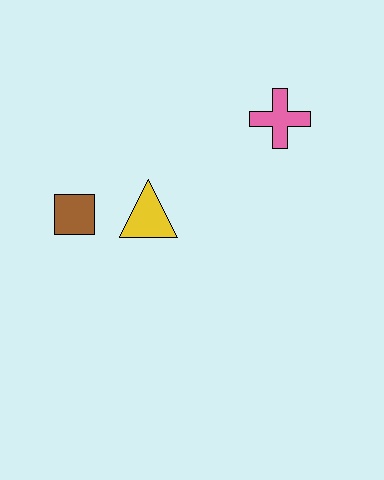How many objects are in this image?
There are 3 objects.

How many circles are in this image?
There are no circles.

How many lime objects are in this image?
There are no lime objects.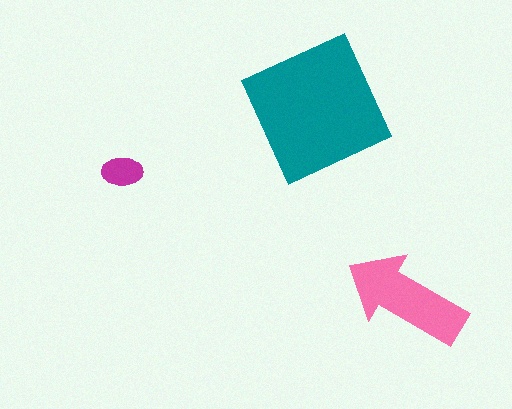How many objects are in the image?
There are 3 objects in the image.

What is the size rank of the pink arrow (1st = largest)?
2nd.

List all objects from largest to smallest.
The teal square, the pink arrow, the magenta ellipse.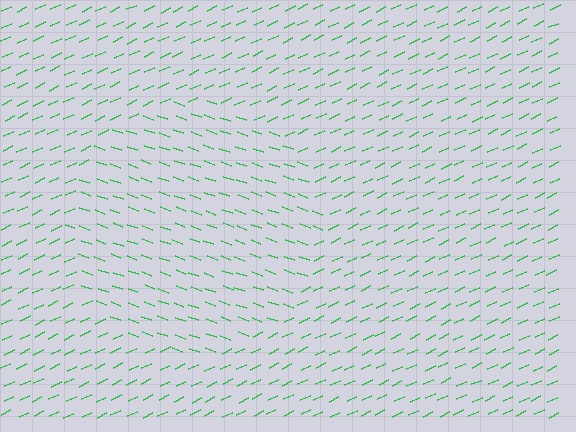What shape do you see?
I see a circle.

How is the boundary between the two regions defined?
The boundary is defined purely by a change in line orientation (approximately 45 degrees difference). All lines are the same color and thickness.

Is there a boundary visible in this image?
Yes, there is a texture boundary formed by a change in line orientation.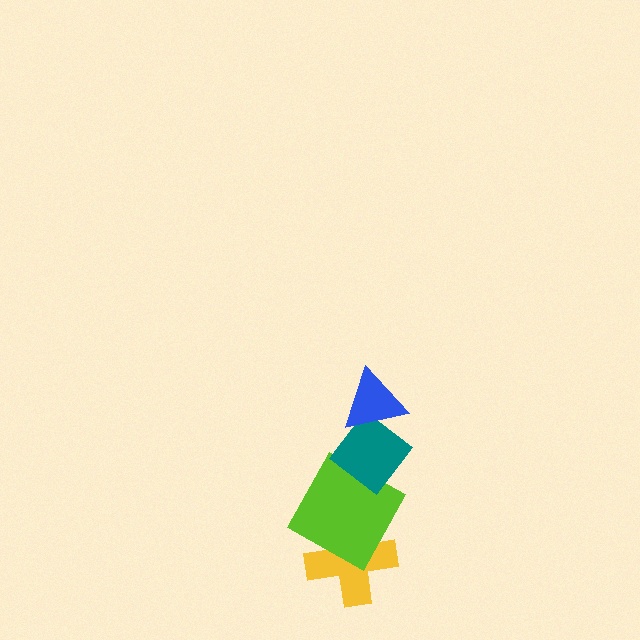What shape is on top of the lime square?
The teal diamond is on top of the lime square.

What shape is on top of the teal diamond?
The blue triangle is on top of the teal diamond.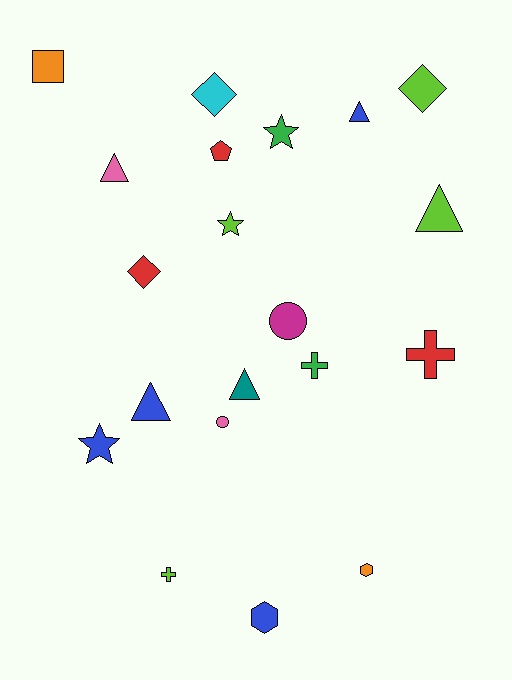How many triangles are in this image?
There are 5 triangles.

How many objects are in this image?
There are 20 objects.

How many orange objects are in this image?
There are 2 orange objects.